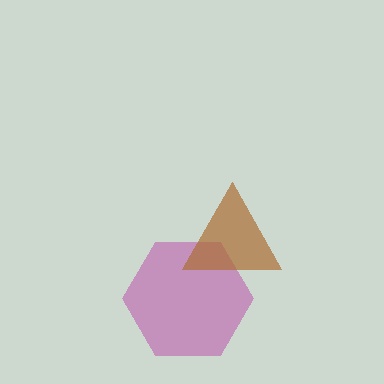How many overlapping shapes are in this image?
There are 2 overlapping shapes in the image.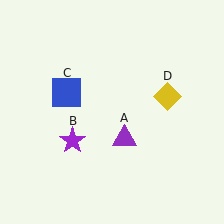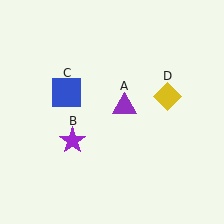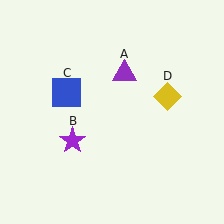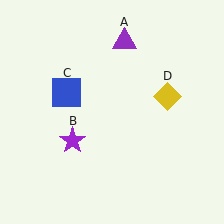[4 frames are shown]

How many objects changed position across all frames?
1 object changed position: purple triangle (object A).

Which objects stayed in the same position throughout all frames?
Purple star (object B) and blue square (object C) and yellow diamond (object D) remained stationary.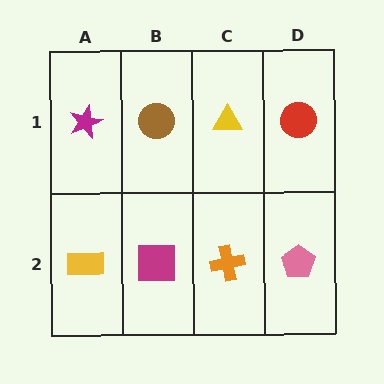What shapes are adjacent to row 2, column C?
A yellow triangle (row 1, column C), a magenta square (row 2, column B), a pink pentagon (row 2, column D).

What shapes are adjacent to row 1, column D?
A pink pentagon (row 2, column D), a yellow triangle (row 1, column C).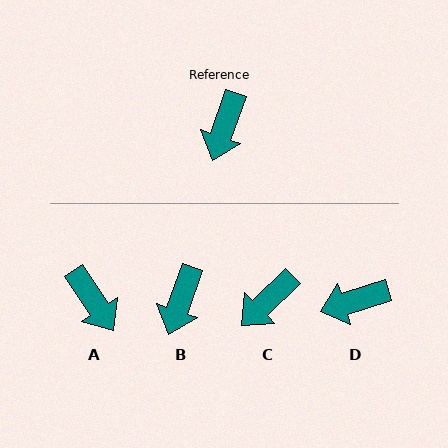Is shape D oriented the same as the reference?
No, it is off by about 53 degrees.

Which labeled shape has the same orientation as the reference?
B.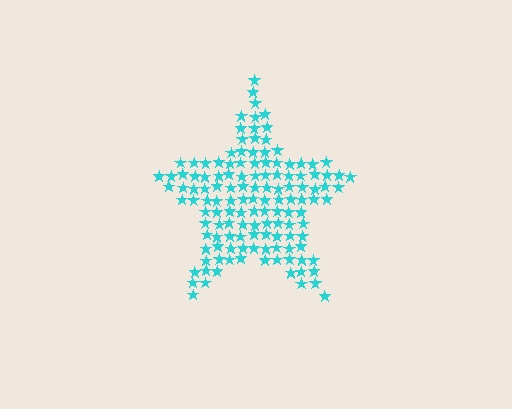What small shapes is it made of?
It is made of small stars.